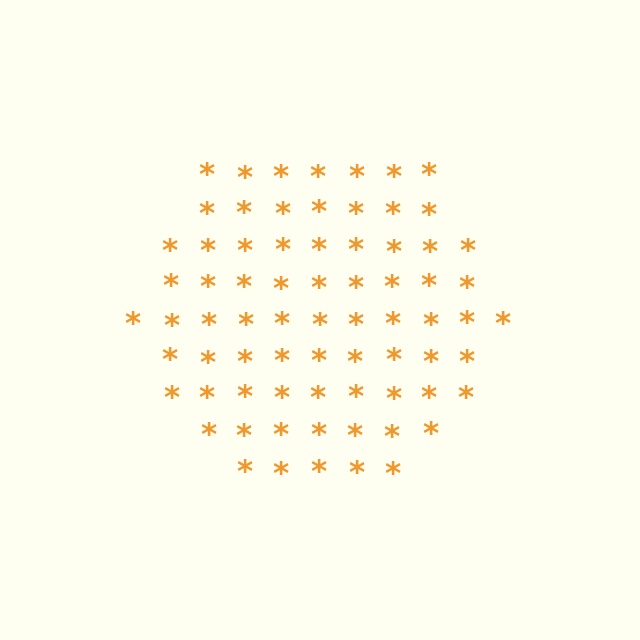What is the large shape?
The large shape is a hexagon.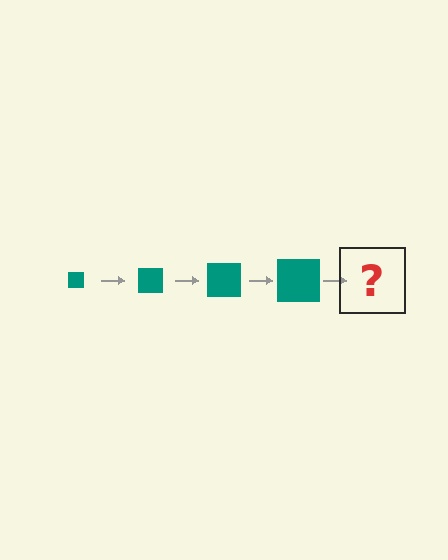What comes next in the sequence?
The next element should be a teal square, larger than the previous one.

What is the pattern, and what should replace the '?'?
The pattern is that the square gets progressively larger each step. The '?' should be a teal square, larger than the previous one.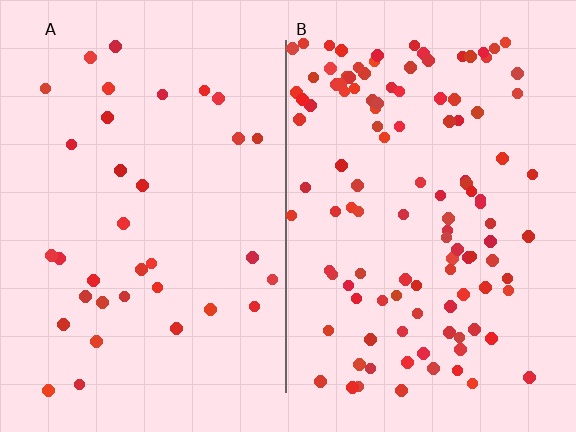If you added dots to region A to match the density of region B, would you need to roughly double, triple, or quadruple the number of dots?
Approximately triple.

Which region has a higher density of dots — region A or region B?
B (the right).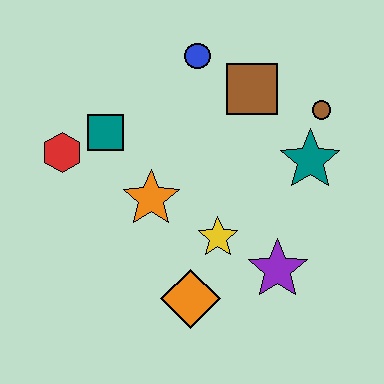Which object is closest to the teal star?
The brown circle is closest to the teal star.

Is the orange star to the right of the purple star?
No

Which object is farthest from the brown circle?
The red hexagon is farthest from the brown circle.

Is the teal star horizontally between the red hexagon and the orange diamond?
No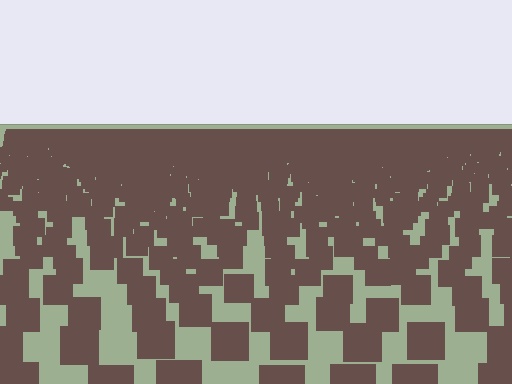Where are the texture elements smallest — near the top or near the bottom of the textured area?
Near the top.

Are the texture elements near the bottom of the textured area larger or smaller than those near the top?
Larger. Near the bottom, elements are closer to the viewer and appear at a bigger on-screen size.